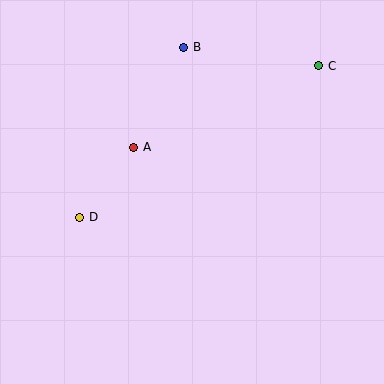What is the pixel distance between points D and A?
The distance between D and A is 89 pixels.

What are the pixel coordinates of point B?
Point B is at (184, 47).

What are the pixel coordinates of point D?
Point D is at (80, 217).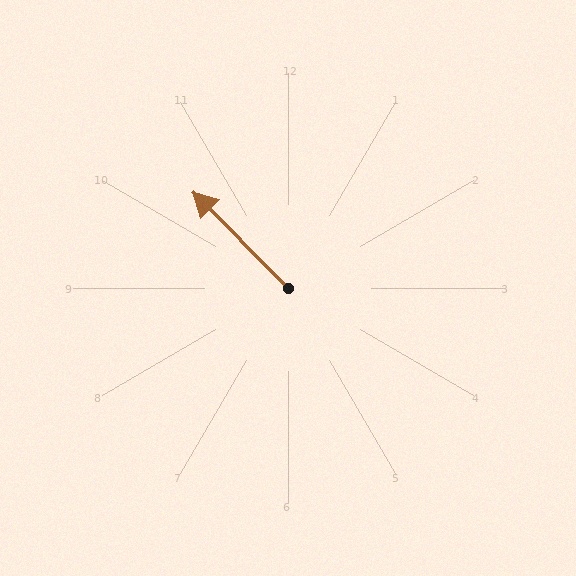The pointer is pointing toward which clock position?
Roughly 11 o'clock.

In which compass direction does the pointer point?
Northwest.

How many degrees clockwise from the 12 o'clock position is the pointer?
Approximately 315 degrees.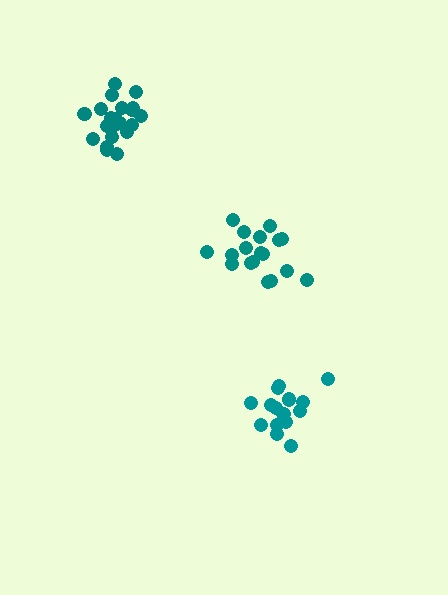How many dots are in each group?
Group 1: 15 dots, Group 2: 21 dots, Group 3: 18 dots (54 total).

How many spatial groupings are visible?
There are 3 spatial groupings.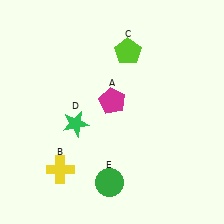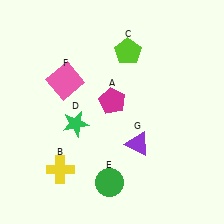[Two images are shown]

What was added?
A pink square (F), a purple triangle (G) were added in Image 2.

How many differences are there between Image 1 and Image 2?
There are 2 differences between the two images.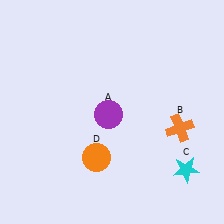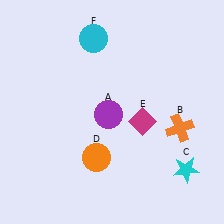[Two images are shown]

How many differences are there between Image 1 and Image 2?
There are 2 differences between the two images.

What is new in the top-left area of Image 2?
A cyan circle (F) was added in the top-left area of Image 2.